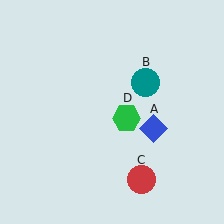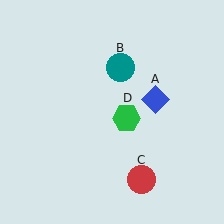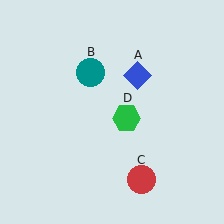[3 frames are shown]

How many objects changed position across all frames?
2 objects changed position: blue diamond (object A), teal circle (object B).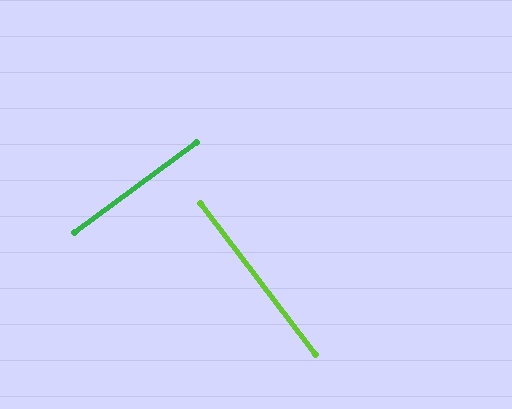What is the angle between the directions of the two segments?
Approximately 89 degrees.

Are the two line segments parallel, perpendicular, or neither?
Perpendicular — they meet at approximately 89°.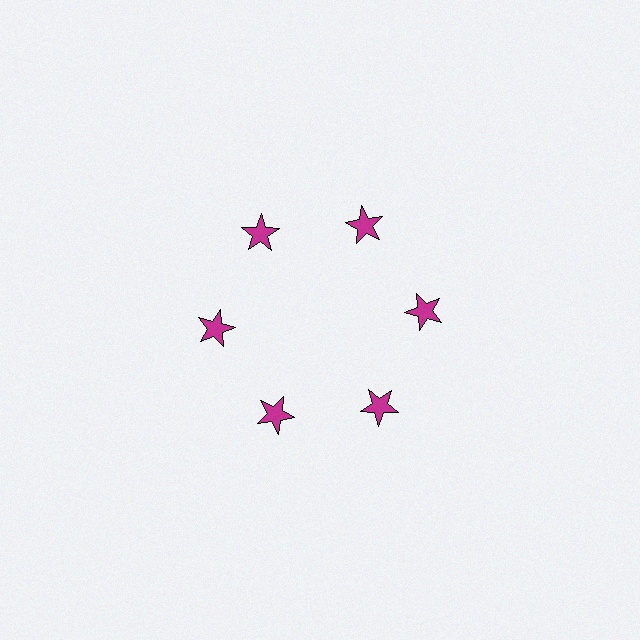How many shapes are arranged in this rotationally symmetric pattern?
There are 6 shapes, arranged in 6 groups of 1.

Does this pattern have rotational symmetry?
Yes, this pattern has 6-fold rotational symmetry. It looks the same after rotating 60 degrees around the center.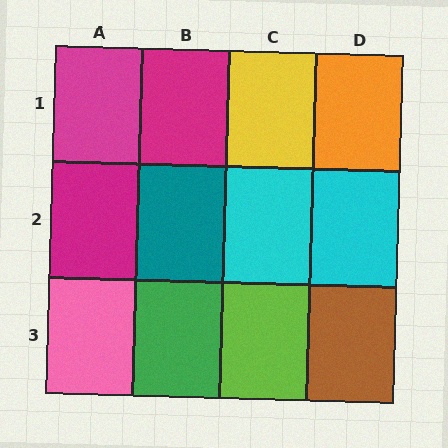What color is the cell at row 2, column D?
Cyan.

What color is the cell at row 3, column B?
Green.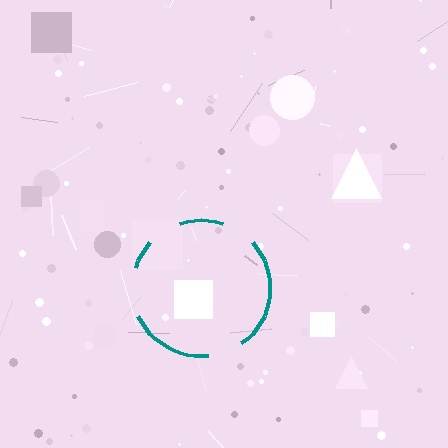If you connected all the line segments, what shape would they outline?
They would outline a circle.